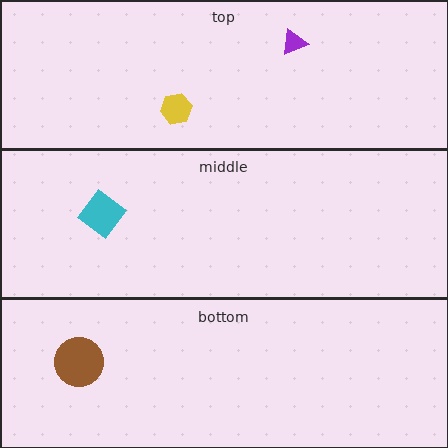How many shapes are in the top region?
2.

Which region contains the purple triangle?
The top region.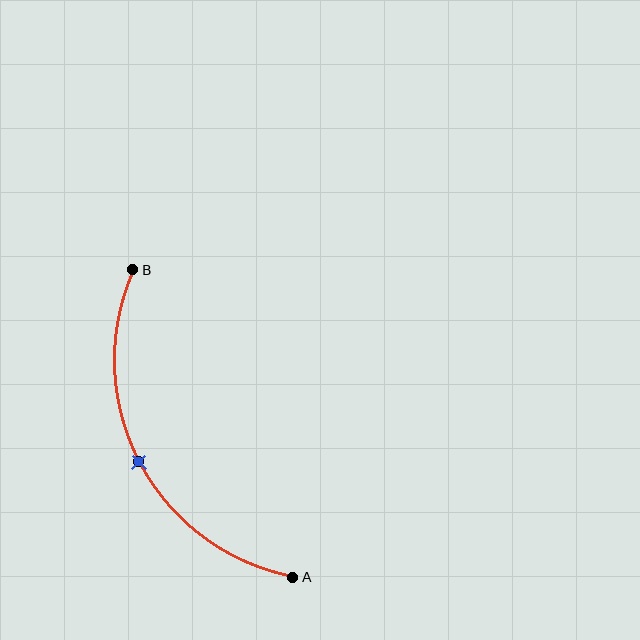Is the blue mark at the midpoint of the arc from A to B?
Yes. The blue mark lies on the arc at equal arc-length from both A and B — it is the arc midpoint.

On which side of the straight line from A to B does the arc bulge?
The arc bulges to the left of the straight line connecting A and B.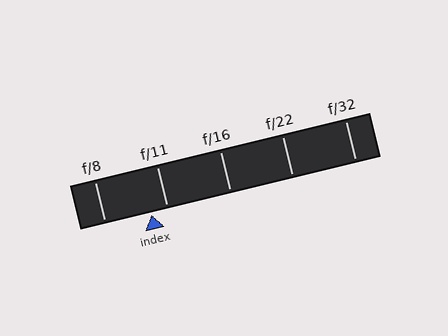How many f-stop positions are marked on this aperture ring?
There are 5 f-stop positions marked.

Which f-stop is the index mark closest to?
The index mark is closest to f/11.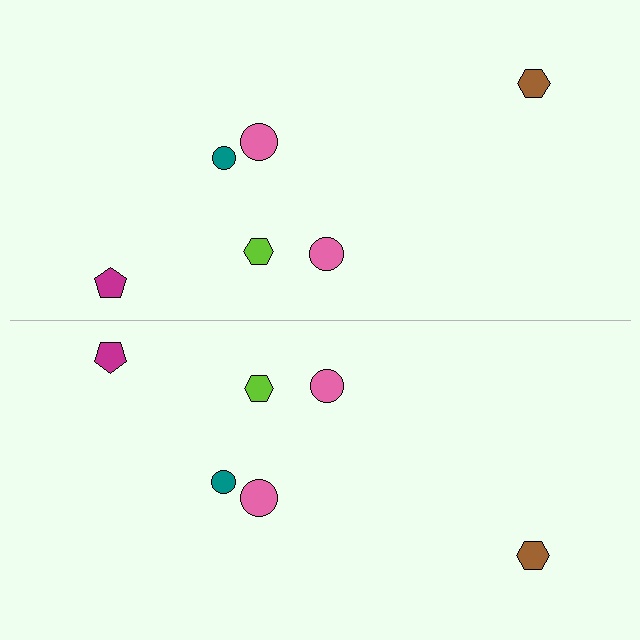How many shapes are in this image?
There are 12 shapes in this image.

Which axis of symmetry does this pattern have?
The pattern has a horizontal axis of symmetry running through the center of the image.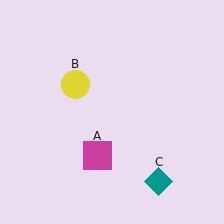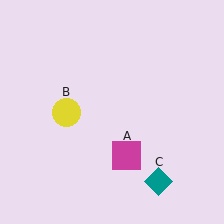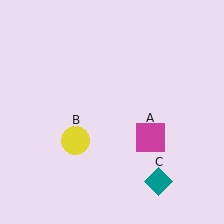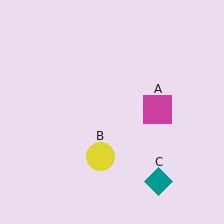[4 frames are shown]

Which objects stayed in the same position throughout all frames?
Teal diamond (object C) remained stationary.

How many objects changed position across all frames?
2 objects changed position: magenta square (object A), yellow circle (object B).